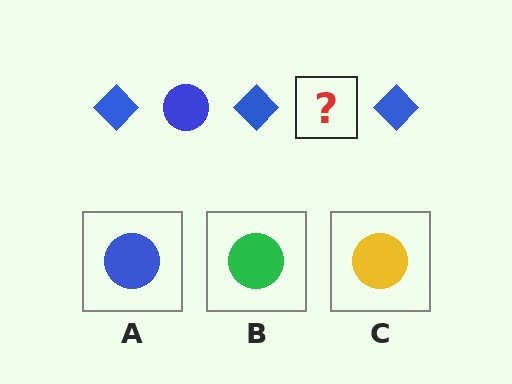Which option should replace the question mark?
Option A.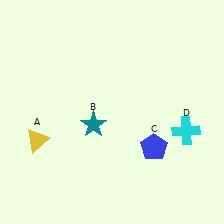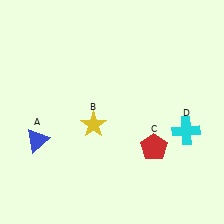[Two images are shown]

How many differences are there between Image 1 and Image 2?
There are 3 differences between the two images.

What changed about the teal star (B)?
In Image 1, B is teal. In Image 2, it changed to yellow.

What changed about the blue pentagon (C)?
In Image 1, C is blue. In Image 2, it changed to red.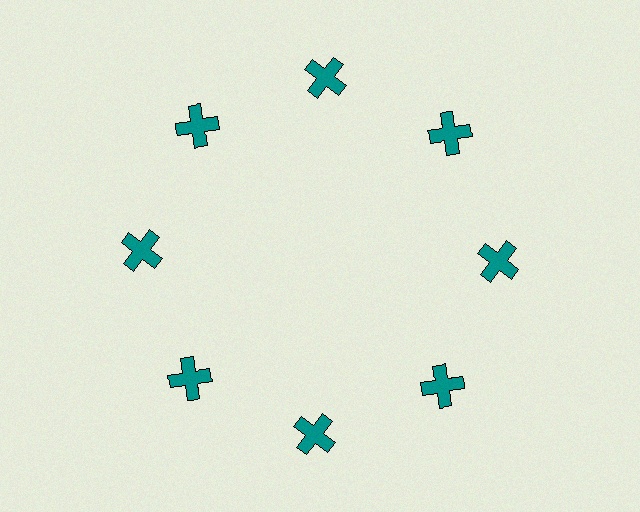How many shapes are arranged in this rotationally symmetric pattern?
There are 8 shapes, arranged in 8 groups of 1.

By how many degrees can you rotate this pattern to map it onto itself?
The pattern maps onto itself every 45 degrees of rotation.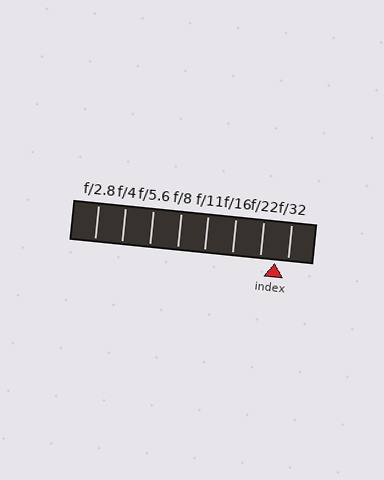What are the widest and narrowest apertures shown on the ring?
The widest aperture shown is f/2.8 and the narrowest is f/32.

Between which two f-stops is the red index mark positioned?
The index mark is between f/22 and f/32.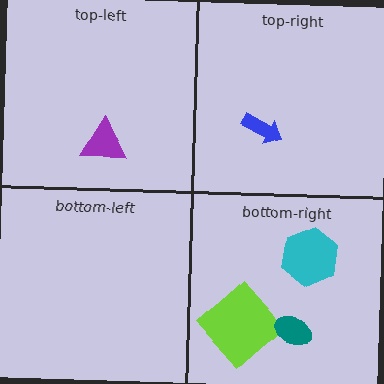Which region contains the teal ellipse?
The bottom-right region.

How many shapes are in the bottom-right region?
3.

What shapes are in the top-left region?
The purple triangle.